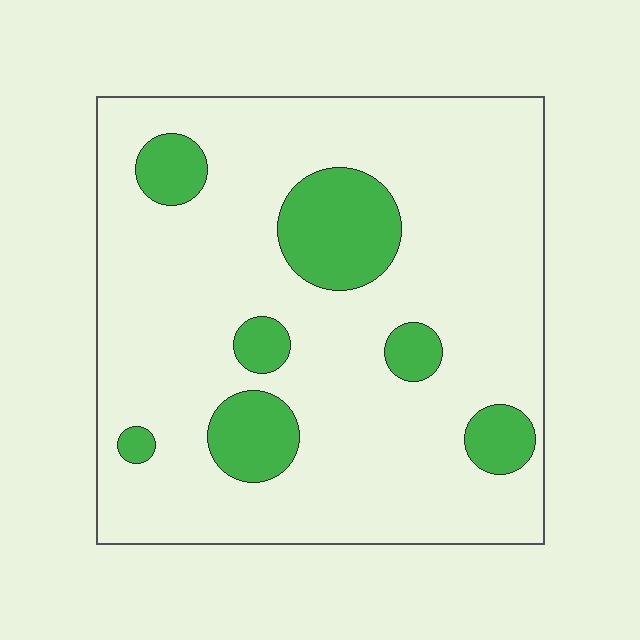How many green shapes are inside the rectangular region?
7.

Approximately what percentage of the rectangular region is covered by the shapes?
Approximately 15%.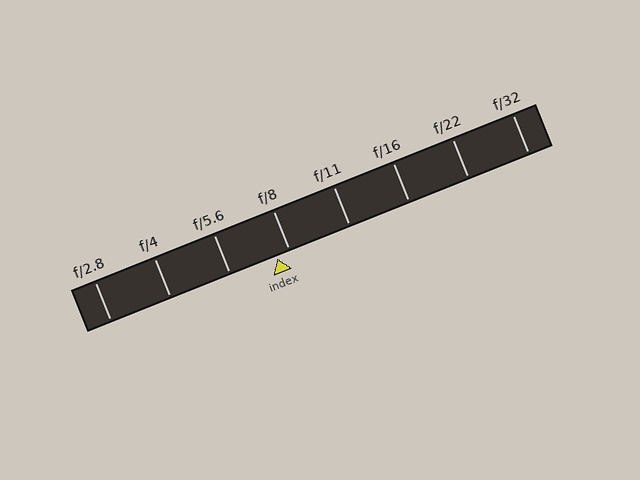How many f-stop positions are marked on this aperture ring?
There are 8 f-stop positions marked.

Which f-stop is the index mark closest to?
The index mark is closest to f/8.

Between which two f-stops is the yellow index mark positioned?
The index mark is between f/5.6 and f/8.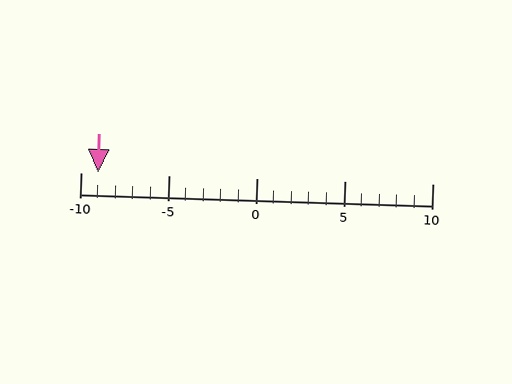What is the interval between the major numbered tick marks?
The major tick marks are spaced 5 units apart.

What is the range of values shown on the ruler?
The ruler shows values from -10 to 10.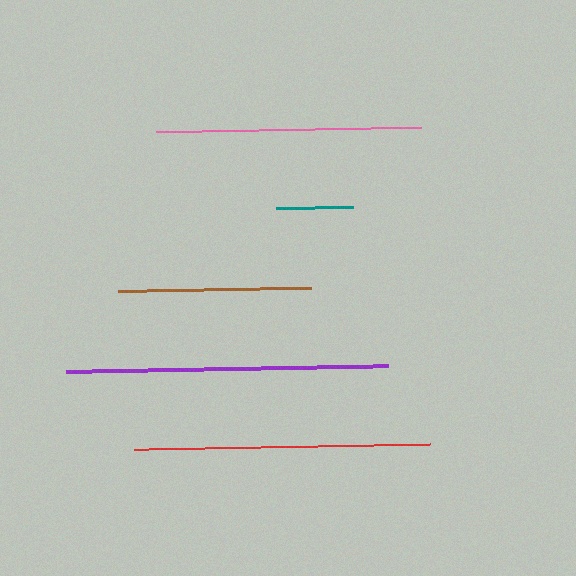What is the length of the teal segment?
The teal segment is approximately 77 pixels long.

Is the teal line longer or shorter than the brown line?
The brown line is longer than the teal line.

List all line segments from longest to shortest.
From longest to shortest: purple, red, pink, brown, teal.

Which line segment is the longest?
The purple line is the longest at approximately 322 pixels.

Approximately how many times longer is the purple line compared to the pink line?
The purple line is approximately 1.2 times the length of the pink line.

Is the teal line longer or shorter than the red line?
The red line is longer than the teal line.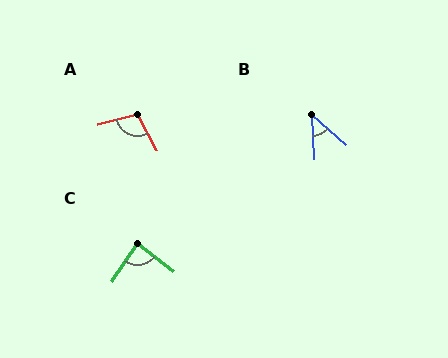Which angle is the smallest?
B, at approximately 47 degrees.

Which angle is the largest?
A, at approximately 105 degrees.